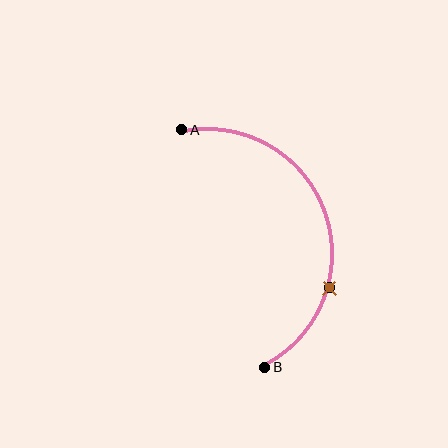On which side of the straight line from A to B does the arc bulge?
The arc bulges to the right of the straight line connecting A and B.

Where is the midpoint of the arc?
The arc midpoint is the point on the curve farthest from the straight line joining A and B. It sits to the right of that line.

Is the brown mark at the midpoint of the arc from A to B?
No. The brown mark lies on the arc but is closer to endpoint B. The arc midpoint would be at the point on the curve equidistant along the arc from both A and B.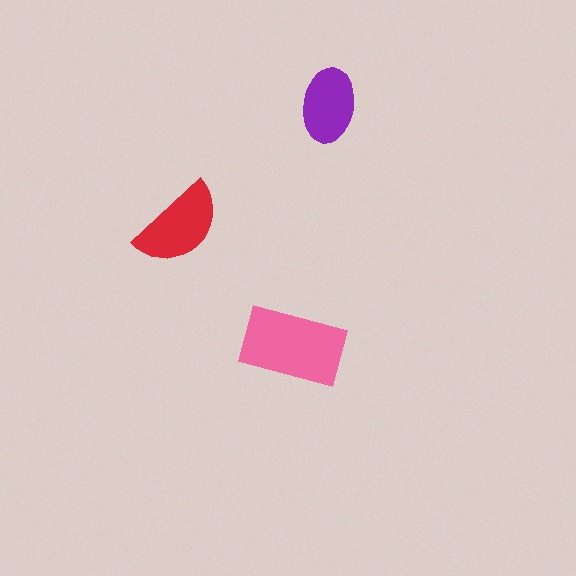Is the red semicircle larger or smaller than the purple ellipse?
Larger.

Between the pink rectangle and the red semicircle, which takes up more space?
The pink rectangle.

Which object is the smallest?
The purple ellipse.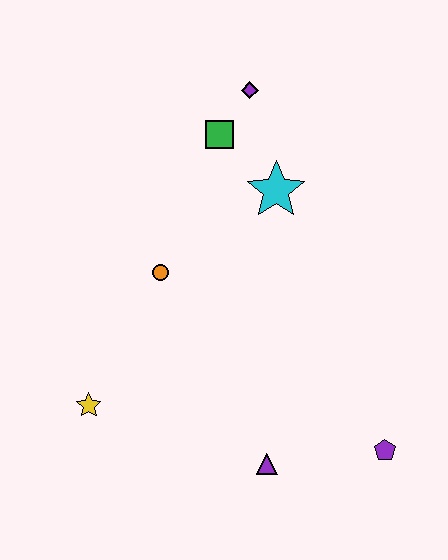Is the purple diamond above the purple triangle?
Yes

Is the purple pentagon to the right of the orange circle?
Yes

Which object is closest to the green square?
The purple diamond is closest to the green square.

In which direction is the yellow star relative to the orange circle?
The yellow star is below the orange circle.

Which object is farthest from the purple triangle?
The purple diamond is farthest from the purple triangle.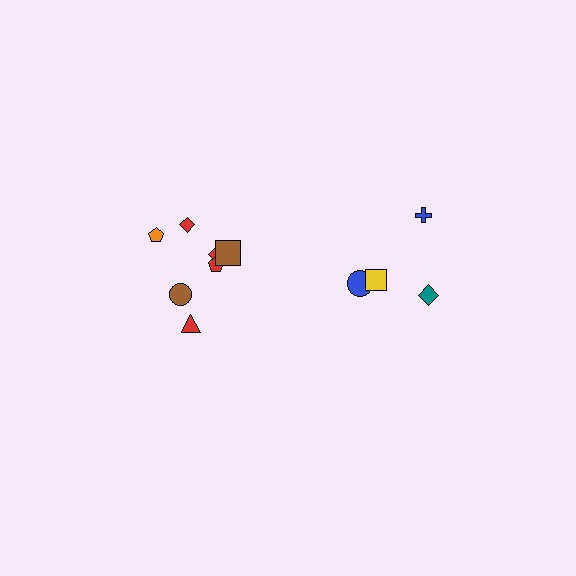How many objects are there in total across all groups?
There are 11 objects.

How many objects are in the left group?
There are 7 objects.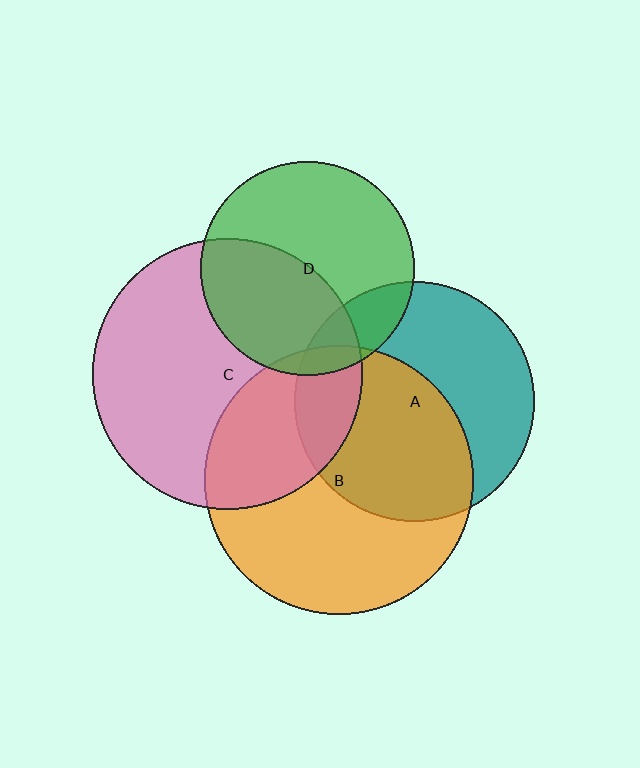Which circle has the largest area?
Circle C (pink).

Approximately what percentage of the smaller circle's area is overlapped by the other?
Approximately 15%.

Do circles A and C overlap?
Yes.